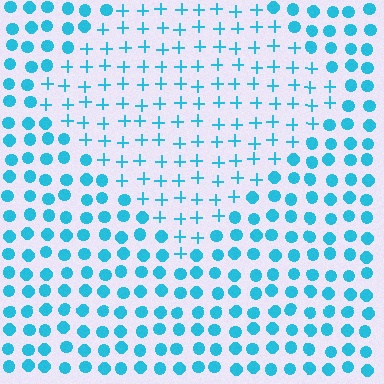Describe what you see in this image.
The image is filled with small cyan elements arranged in a uniform grid. A diamond-shaped region contains plus signs, while the surrounding area contains circles. The boundary is defined purely by the change in element shape.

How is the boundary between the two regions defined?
The boundary is defined by a change in element shape: plus signs inside vs. circles outside. All elements share the same color and spacing.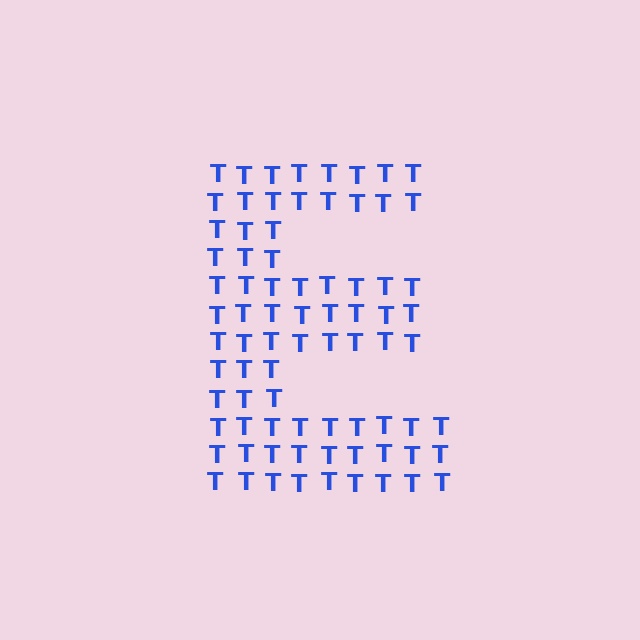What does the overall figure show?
The overall figure shows the letter E.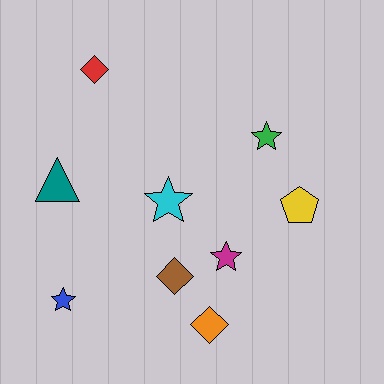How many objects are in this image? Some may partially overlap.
There are 9 objects.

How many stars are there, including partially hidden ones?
There are 4 stars.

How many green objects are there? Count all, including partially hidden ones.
There is 1 green object.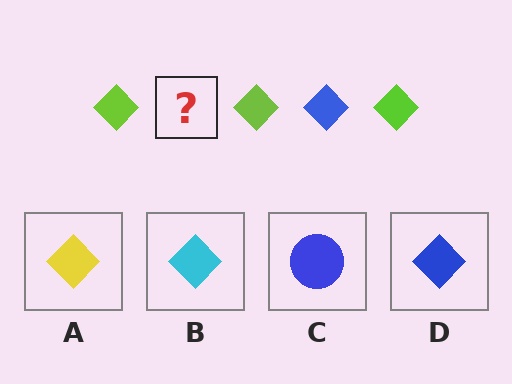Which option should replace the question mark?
Option D.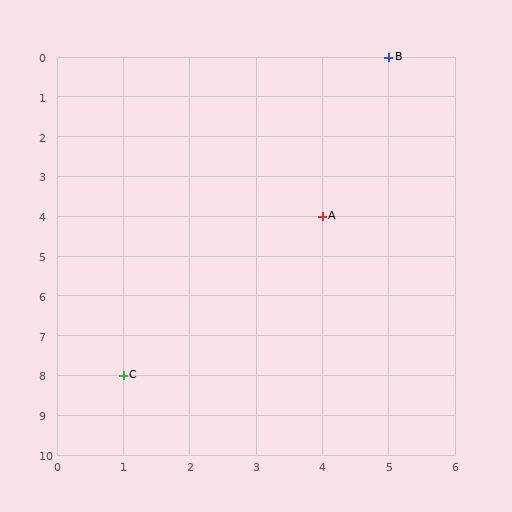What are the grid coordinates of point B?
Point B is at grid coordinates (5, 0).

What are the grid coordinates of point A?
Point A is at grid coordinates (4, 4).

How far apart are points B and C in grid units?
Points B and C are 4 columns and 8 rows apart (about 8.9 grid units diagonally).